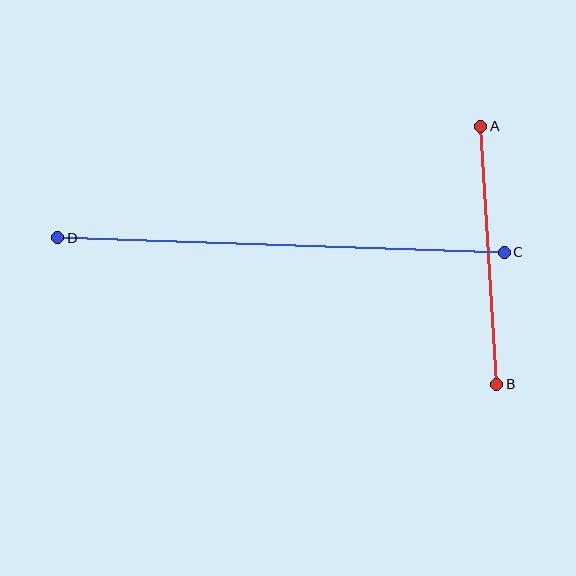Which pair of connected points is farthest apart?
Points C and D are farthest apart.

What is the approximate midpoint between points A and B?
The midpoint is at approximately (489, 255) pixels.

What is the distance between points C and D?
The distance is approximately 447 pixels.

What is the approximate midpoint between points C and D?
The midpoint is at approximately (281, 245) pixels.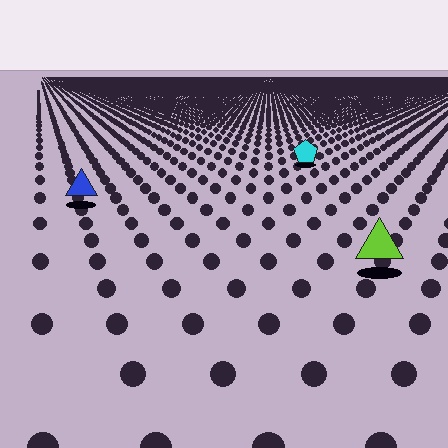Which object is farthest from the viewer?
The cyan pentagon is farthest from the viewer. It appears smaller and the ground texture around it is denser.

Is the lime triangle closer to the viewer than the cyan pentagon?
Yes. The lime triangle is closer — you can tell from the texture gradient: the ground texture is coarser near it.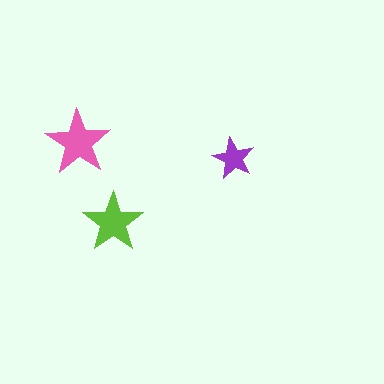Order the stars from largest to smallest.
the pink one, the lime one, the purple one.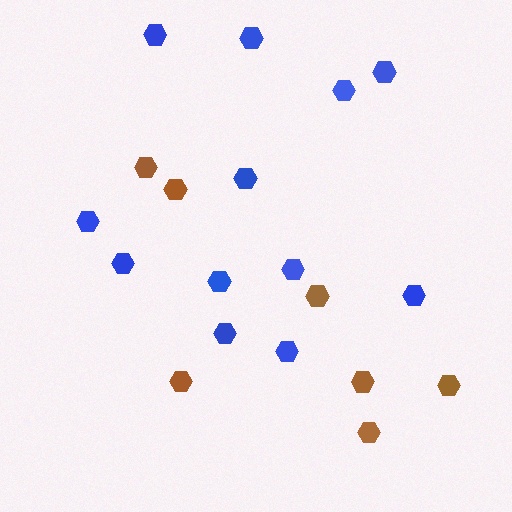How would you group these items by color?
There are 2 groups: one group of blue hexagons (12) and one group of brown hexagons (7).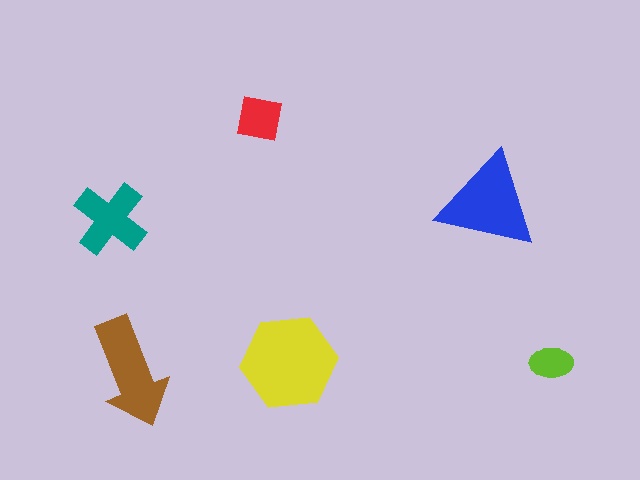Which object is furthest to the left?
The teal cross is leftmost.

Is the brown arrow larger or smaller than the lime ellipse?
Larger.